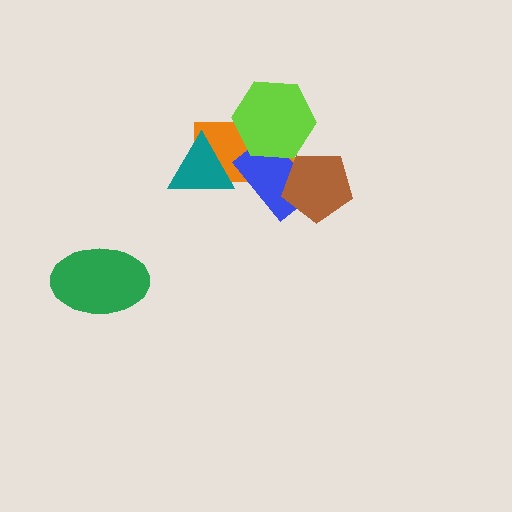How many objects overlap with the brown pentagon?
1 object overlaps with the brown pentagon.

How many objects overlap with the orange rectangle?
3 objects overlap with the orange rectangle.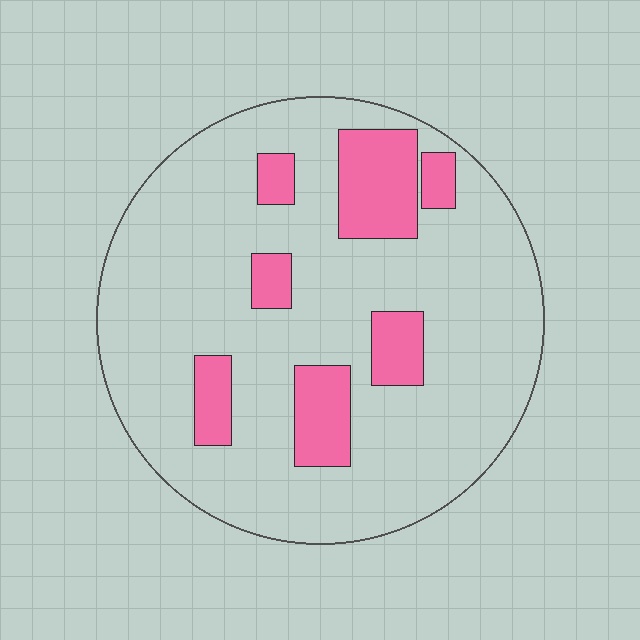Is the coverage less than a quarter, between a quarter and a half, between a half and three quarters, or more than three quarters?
Less than a quarter.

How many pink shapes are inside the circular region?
7.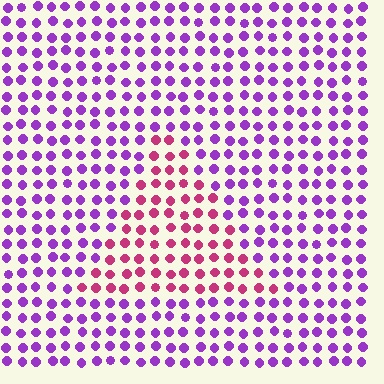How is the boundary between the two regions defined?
The boundary is defined purely by a slight shift in hue (about 49 degrees). Spacing, size, and orientation are identical on both sides.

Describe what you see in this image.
The image is filled with small purple elements in a uniform arrangement. A triangle-shaped region is visible where the elements are tinted to a slightly different hue, forming a subtle color boundary.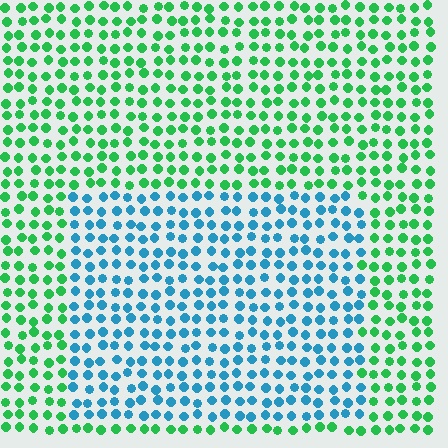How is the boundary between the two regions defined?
The boundary is defined purely by a slight shift in hue (about 61 degrees). Spacing, size, and orientation are identical on both sides.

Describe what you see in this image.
The image is filled with small green elements in a uniform arrangement. A rectangle-shaped region is visible where the elements are tinted to a slightly different hue, forming a subtle color boundary.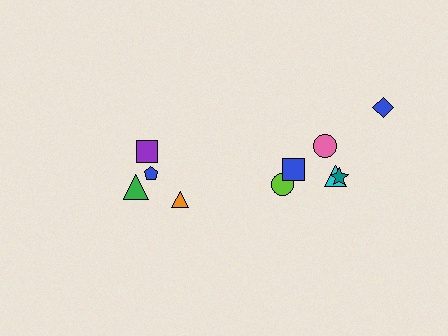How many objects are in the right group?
There are 6 objects.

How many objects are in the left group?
There are 4 objects.